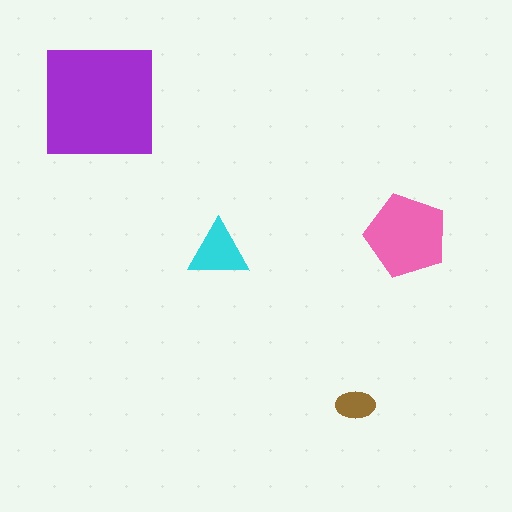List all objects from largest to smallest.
The purple square, the pink pentagon, the cyan triangle, the brown ellipse.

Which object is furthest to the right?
The pink pentagon is rightmost.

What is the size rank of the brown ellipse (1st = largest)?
4th.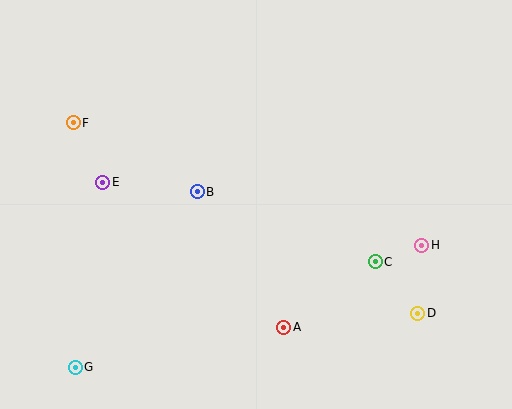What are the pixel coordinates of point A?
Point A is at (284, 327).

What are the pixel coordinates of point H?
Point H is at (422, 245).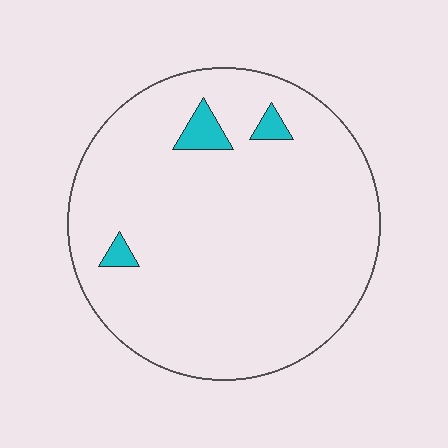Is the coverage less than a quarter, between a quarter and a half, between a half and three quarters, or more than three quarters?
Less than a quarter.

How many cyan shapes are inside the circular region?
3.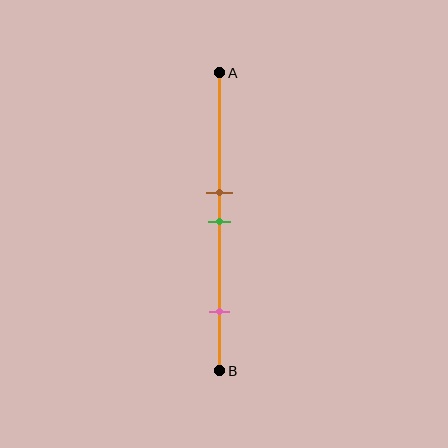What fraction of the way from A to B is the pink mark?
The pink mark is approximately 80% (0.8) of the way from A to B.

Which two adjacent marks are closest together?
The brown and green marks are the closest adjacent pair.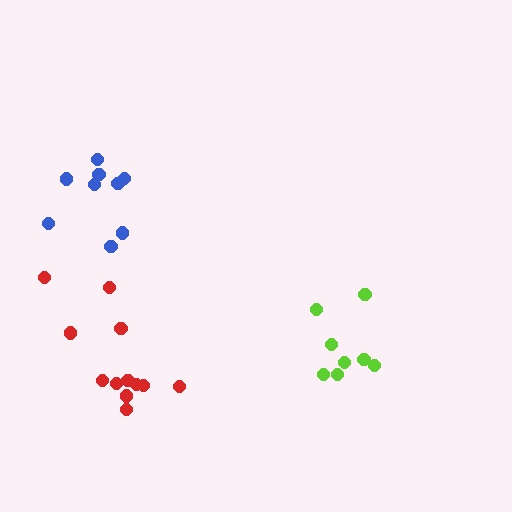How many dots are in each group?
Group 1: 12 dots, Group 2: 8 dots, Group 3: 9 dots (29 total).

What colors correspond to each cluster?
The clusters are colored: red, lime, blue.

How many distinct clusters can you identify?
There are 3 distinct clusters.